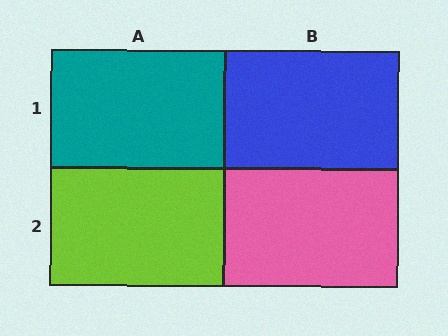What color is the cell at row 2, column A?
Lime.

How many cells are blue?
1 cell is blue.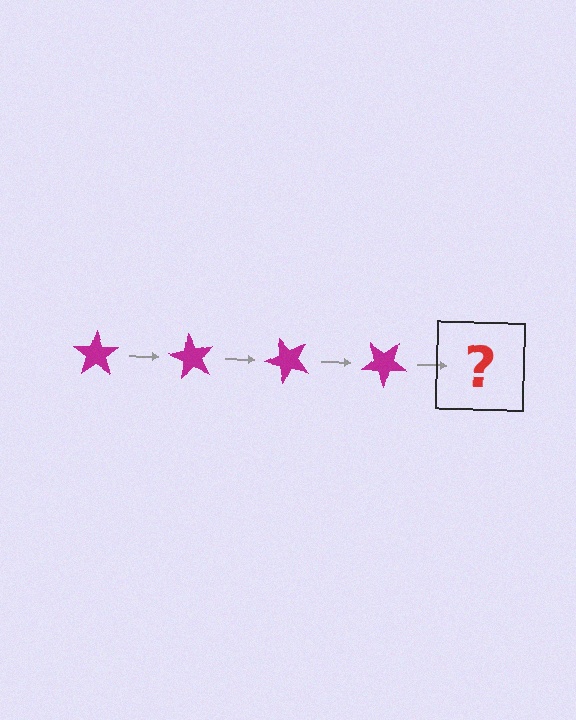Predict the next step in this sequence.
The next step is a magenta star rotated 240 degrees.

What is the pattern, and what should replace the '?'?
The pattern is that the star rotates 60 degrees each step. The '?' should be a magenta star rotated 240 degrees.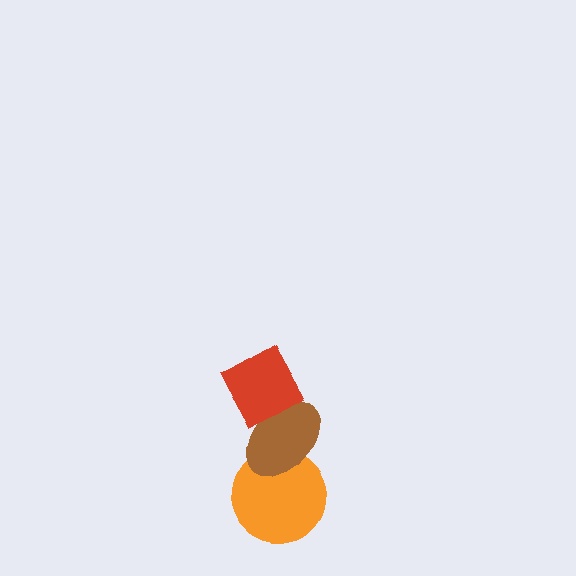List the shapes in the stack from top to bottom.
From top to bottom: the red diamond, the brown ellipse, the orange circle.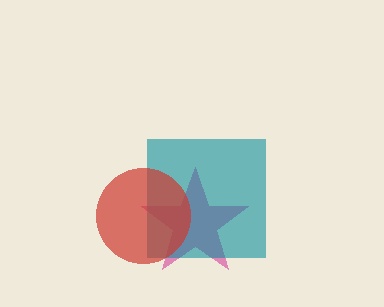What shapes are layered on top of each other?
The layered shapes are: a magenta star, a teal square, a red circle.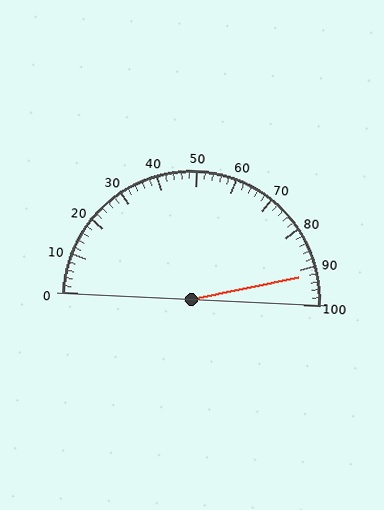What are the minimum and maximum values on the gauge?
The gauge ranges from 0 to 100.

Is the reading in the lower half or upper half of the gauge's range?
The reading is in the upper half of the range (0 to 100).